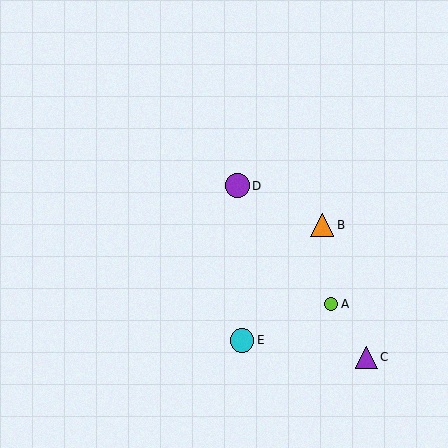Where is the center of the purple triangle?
The center of the purple triangle is at (366, 357).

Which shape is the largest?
The purple circle (labeled D) is the largest.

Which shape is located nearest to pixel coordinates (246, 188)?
The purple circle (labeled D) at (237, 186) is nearest to that location.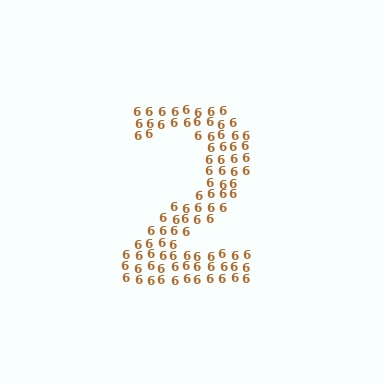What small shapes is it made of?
It is made of small digit 6's.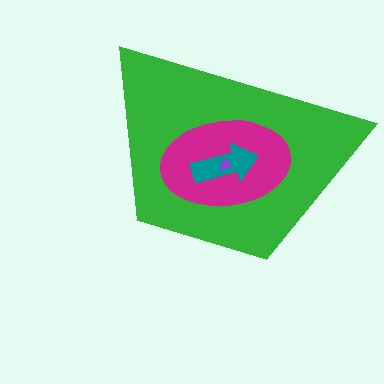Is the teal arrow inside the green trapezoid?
Yes.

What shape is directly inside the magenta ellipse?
The teal arrow.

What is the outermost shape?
The green trapezoid.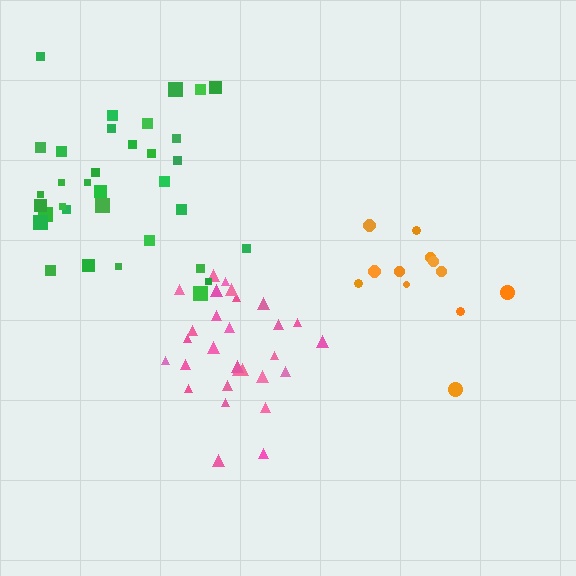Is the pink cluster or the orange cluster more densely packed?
Pink.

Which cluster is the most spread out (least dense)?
Orange.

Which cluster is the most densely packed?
Pink.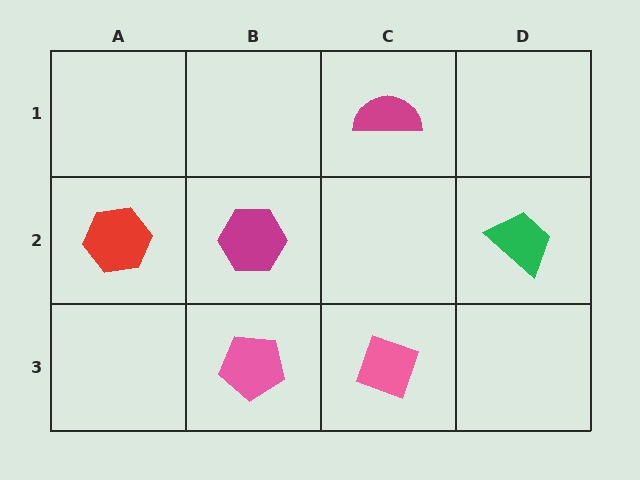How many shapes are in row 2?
3 shapes.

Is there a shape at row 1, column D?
No, that cell is empty.